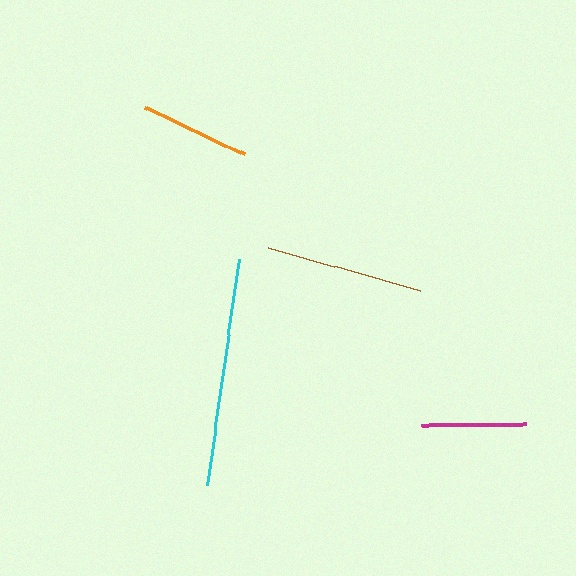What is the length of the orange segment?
The orange segment is approximately 111 pixels long.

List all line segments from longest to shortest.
From longest to shortest: cyan, brown, orange, magenta.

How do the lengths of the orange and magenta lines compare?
The orange and magenta lines are approximately the same length.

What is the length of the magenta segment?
The magenta segment is approximately 105 pixels long.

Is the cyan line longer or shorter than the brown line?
The cyan line is longer than the brown line.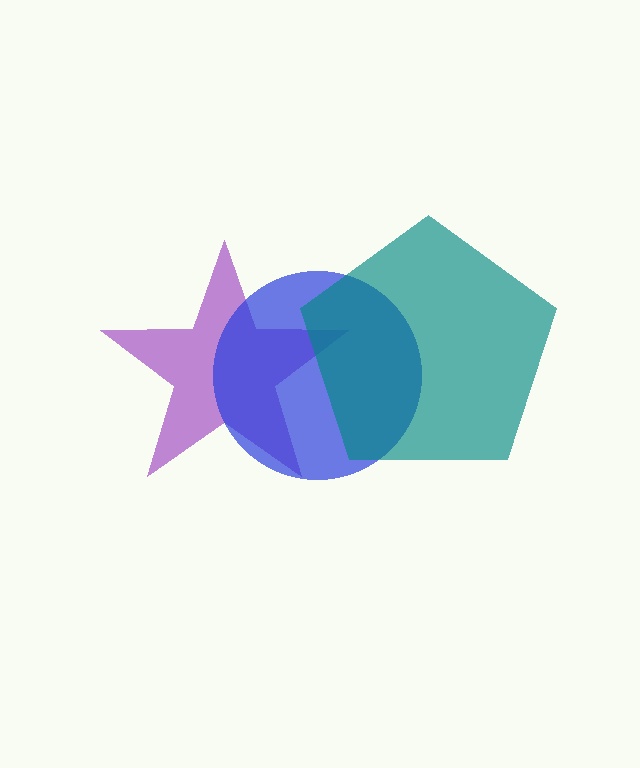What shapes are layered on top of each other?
The layered shapes are: a purple star, a blue circle, a teal pentagon.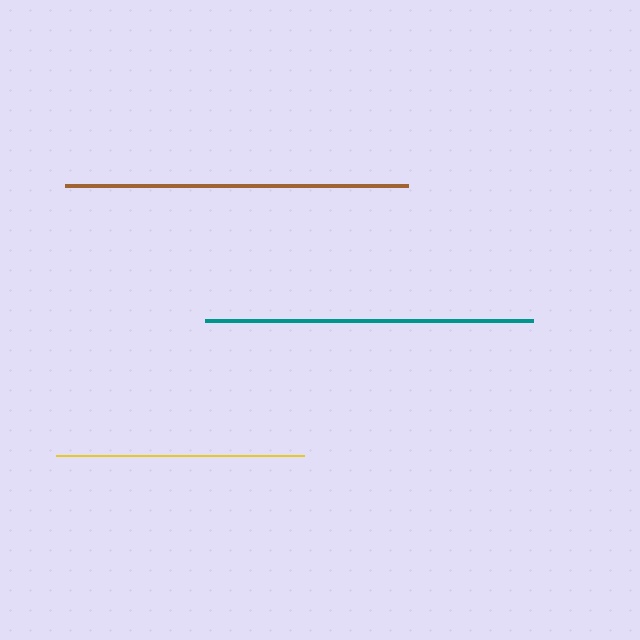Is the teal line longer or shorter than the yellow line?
The teal line is longer than the yellow line.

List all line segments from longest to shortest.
From longest to shortest: brown, teal, yellow.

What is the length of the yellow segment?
The yellow segment is approximately 248 pixels long.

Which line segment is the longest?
The brown line is the longest at approximately 343 pixels.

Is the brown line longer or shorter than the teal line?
The brown line is longer than the teal line.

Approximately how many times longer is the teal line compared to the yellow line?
The teal line is approximately 1.3 times the length of the yellow line.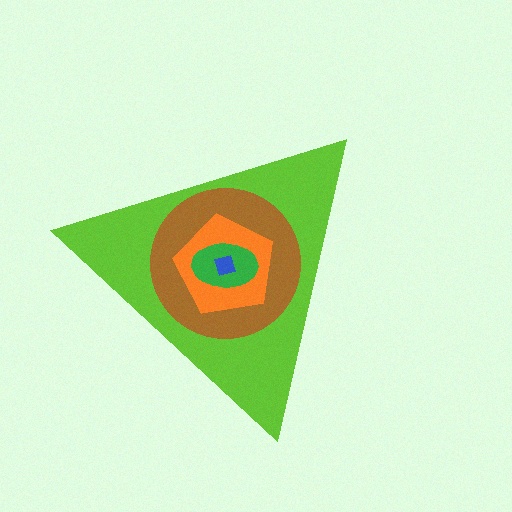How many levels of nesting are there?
5.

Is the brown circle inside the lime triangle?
Yes.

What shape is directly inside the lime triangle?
The brown circle.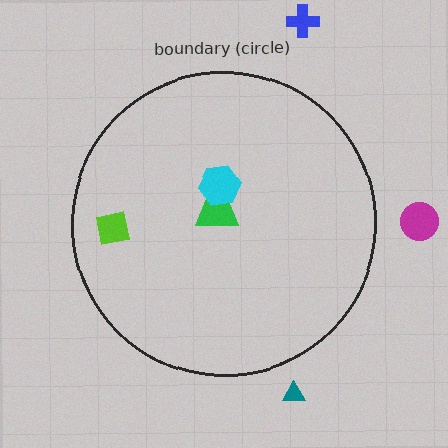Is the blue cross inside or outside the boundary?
Outside.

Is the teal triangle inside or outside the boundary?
Outside.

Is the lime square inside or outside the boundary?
Inside.